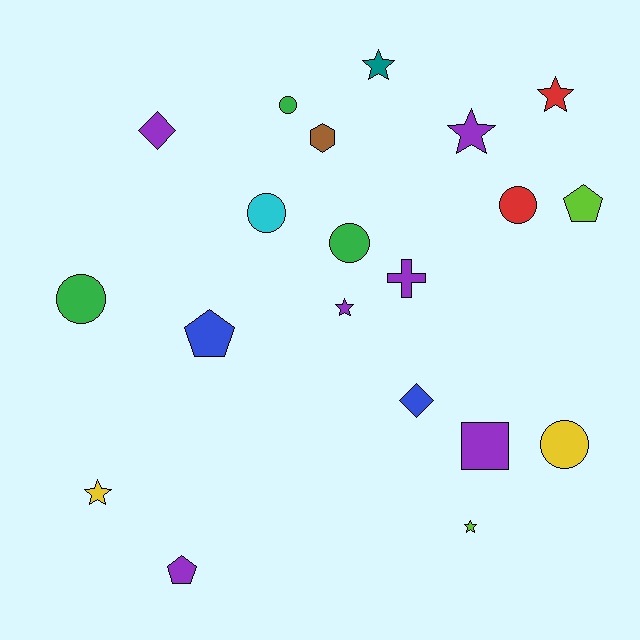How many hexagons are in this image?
There is 1 hexagon.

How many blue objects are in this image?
There are 2 blue objects.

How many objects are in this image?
There are 20 objects.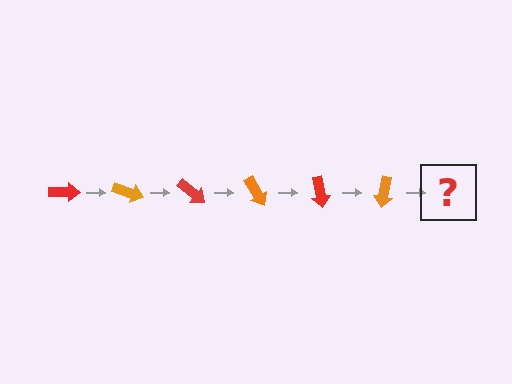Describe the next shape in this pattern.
It should be a red arrow, rotated 120 degrees from the start.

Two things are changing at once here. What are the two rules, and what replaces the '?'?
The two rules are that it rotates 20 degrees each step and the color cycles through red and orange. The '?' should be a red arrow, rotated 120 degrees from the start.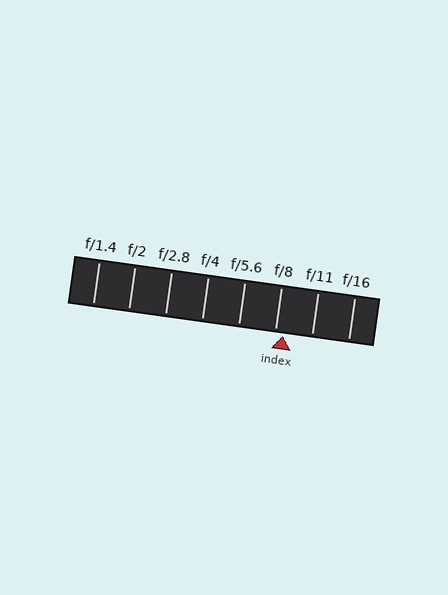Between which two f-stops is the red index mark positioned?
The index mark is between f/8 and f/11.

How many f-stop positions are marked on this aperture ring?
There are 8 f-stop positions marked.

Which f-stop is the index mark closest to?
The index mark is closest to f/8.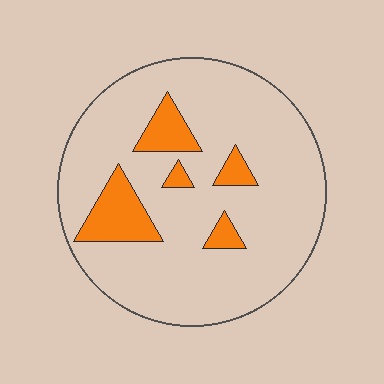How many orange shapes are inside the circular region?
5.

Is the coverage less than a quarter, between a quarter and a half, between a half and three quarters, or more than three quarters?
Less than a quarter.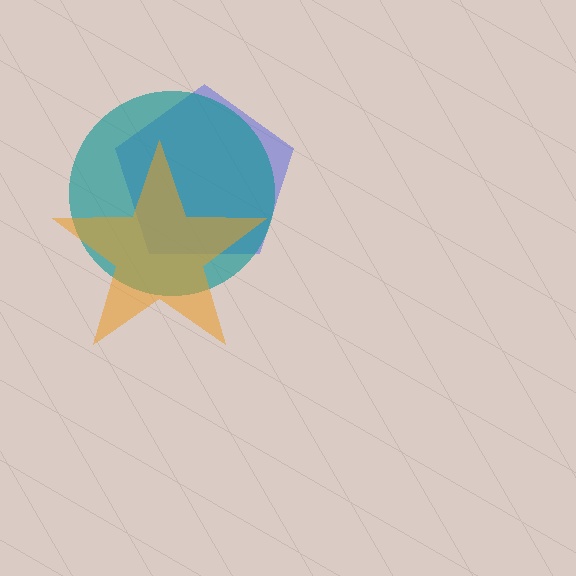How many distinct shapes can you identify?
There are 3 distinct shapes: a blue pentagon, a teal circle, an orange star.